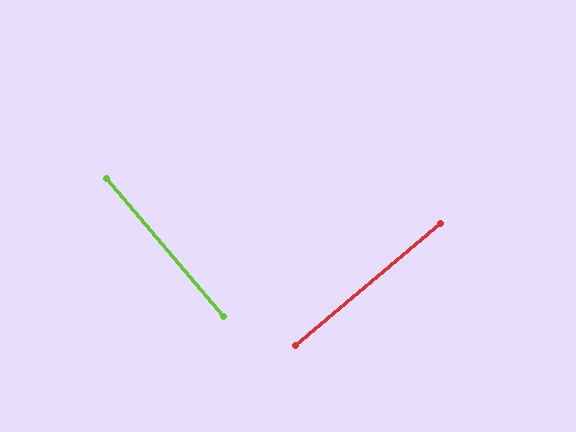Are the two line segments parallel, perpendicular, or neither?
Perpendicular — they meet at approximately 90°.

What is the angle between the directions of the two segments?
Approximately 90 degrees.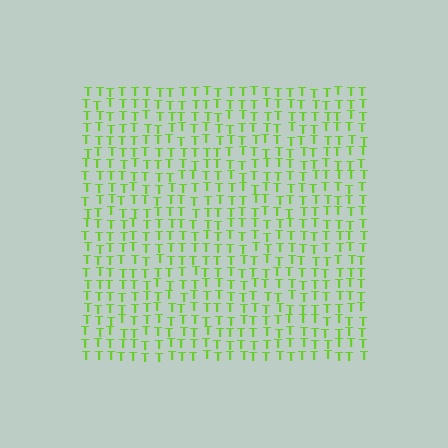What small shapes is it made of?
It is made of small letter T's.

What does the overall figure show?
The overall figure shows a square.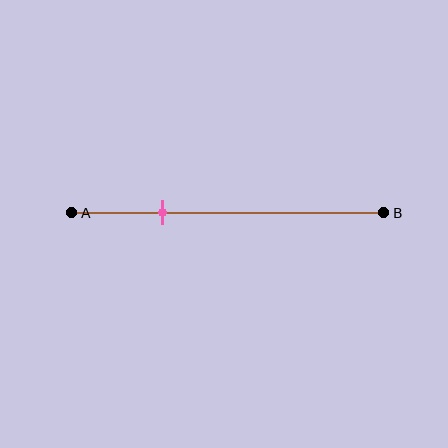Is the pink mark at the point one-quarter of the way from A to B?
No, the mark is at about 30% from A, not at the 25% one-quarter point.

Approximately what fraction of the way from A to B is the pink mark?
The pink mark is approximately 30% of the way from A to B.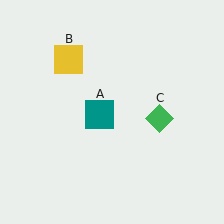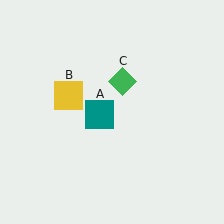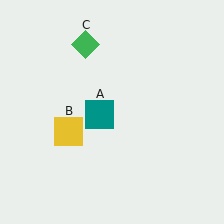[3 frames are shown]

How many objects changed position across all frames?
2 objects changed position: yellow square (object B), green diamond (object C).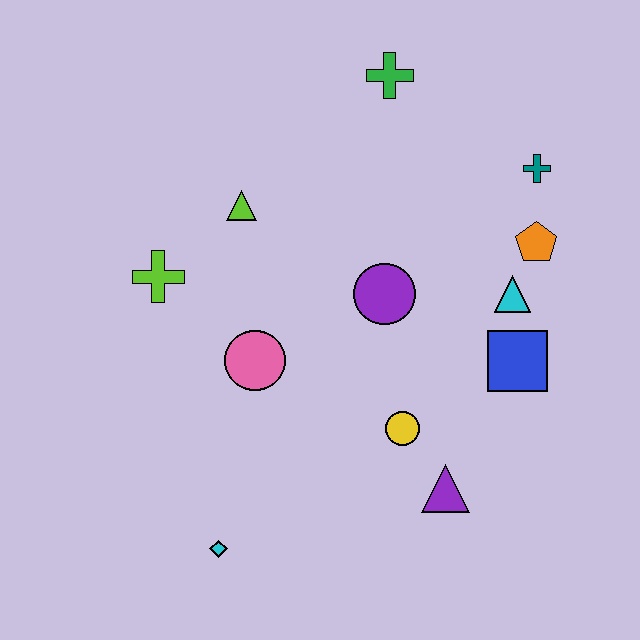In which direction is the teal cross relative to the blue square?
The teal cross is above the blue square.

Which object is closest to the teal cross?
The orange pentagon is closest to the teal cross.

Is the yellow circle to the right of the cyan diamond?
Yes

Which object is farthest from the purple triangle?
The green cross is farthest from the purple triangle.